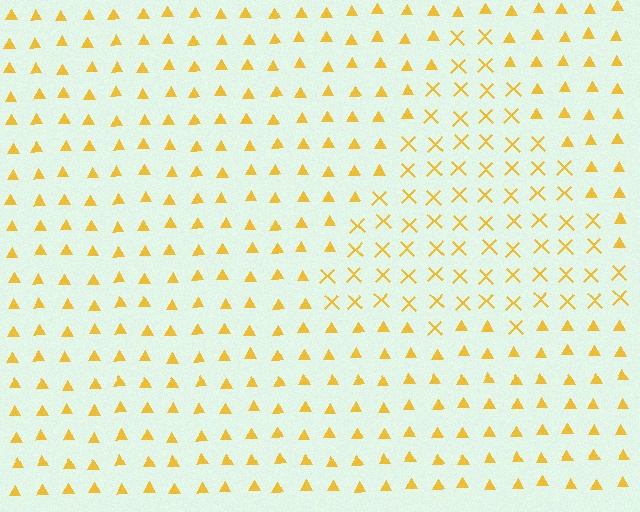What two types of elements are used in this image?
The image uses X marks inside the triangle region and triangles outside it.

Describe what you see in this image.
The image is filled with small yellow elements arranged in a uniform grid. A triangle-shaped region contains X marks, while the surrounding area contains triangles. The boundary is defined purely by the change in element shape.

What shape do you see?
I see a triangle.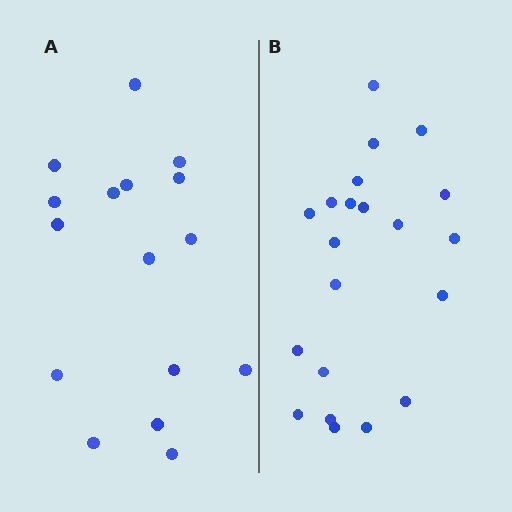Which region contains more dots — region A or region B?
Region B (the right region) has more dots.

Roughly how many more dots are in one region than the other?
Region B has about 5 more dots than region A.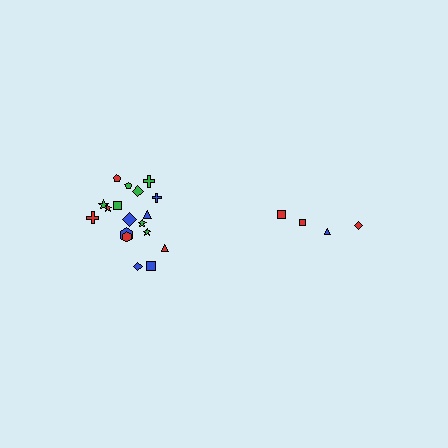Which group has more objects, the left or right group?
The left group.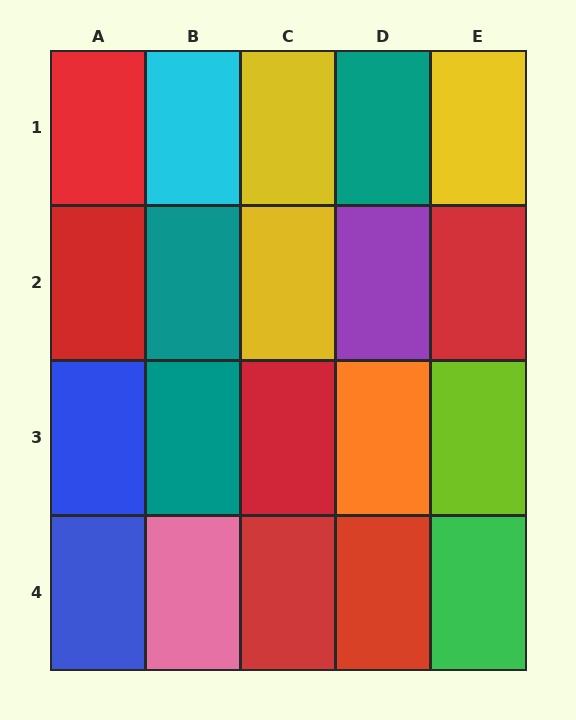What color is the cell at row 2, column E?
Red.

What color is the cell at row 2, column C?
Yellow.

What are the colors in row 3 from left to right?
Blue, teal, red, orange, lime.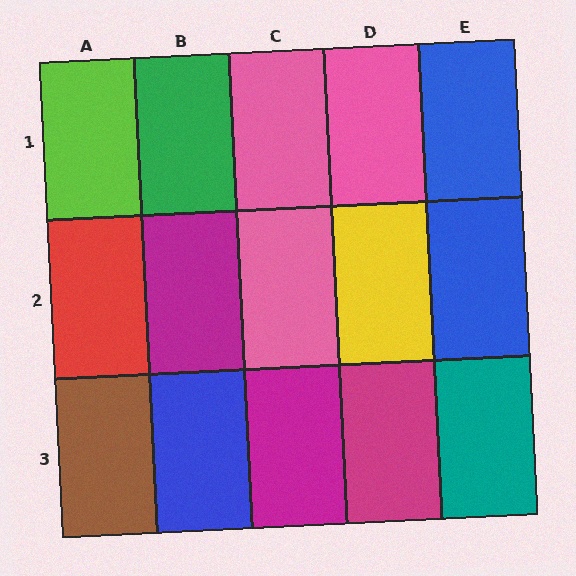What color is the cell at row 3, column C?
Magenta.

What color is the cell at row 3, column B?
Blue.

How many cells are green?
1 cell is green.